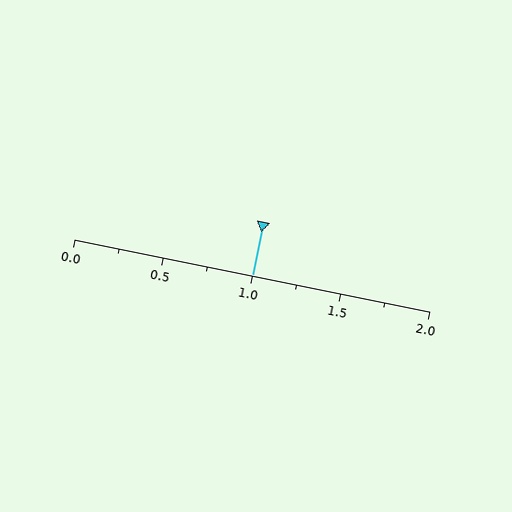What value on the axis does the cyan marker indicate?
The marker indicates approximately 1.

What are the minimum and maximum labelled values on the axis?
The axis runs from 0.0 to 2.0.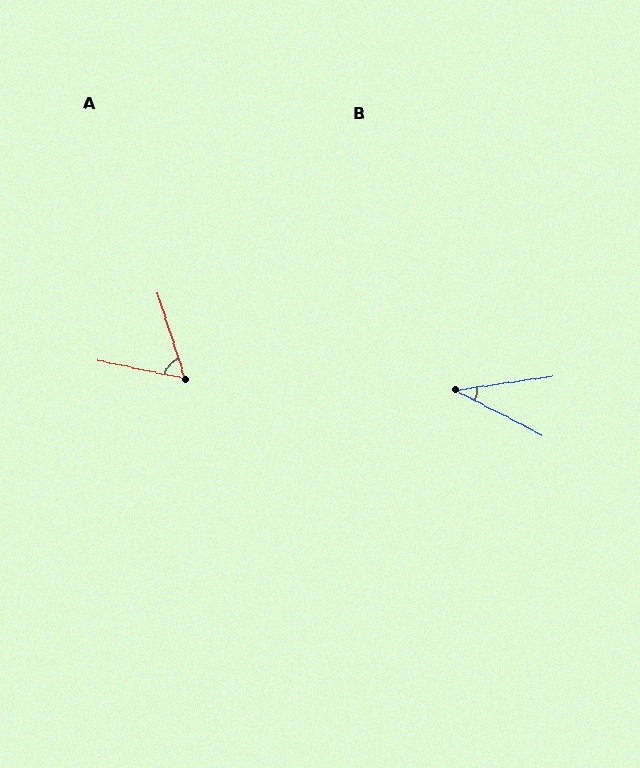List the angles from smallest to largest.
B (35°), A (61°).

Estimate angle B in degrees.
Approximately 35 degrees.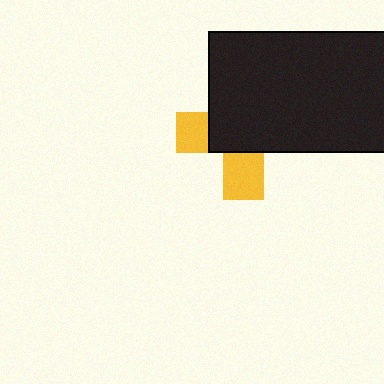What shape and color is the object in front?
The object in front is a black rectangle.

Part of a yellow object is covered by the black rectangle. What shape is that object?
It is a cross.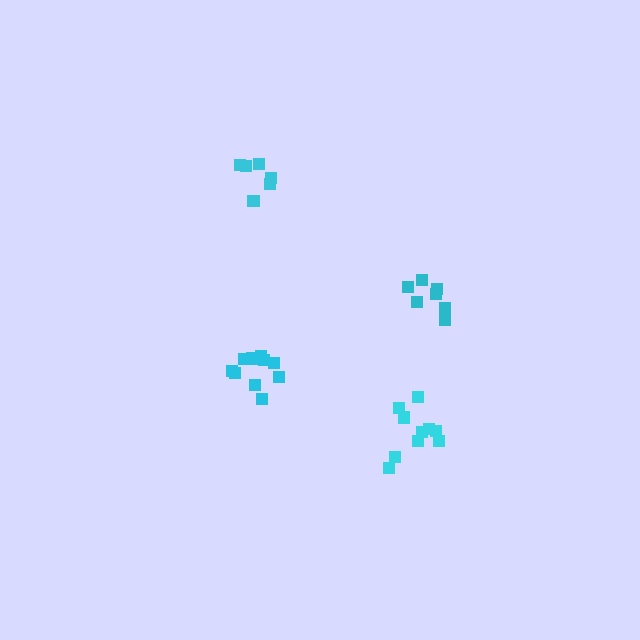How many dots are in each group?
Group 1: 6 dots, Group 2: 7 dots, Group 3: 11 dots, Group 4: 10 dots (34 total).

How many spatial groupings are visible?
There are 4 spatial groupings.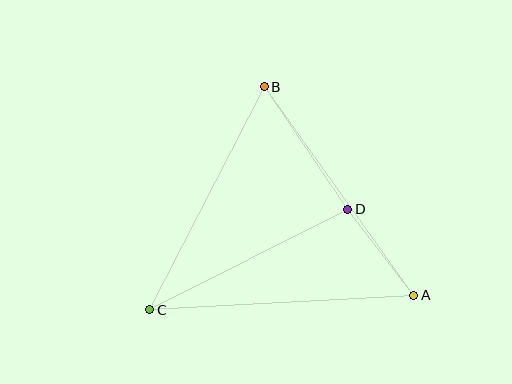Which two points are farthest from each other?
Points A and C are farthest from each other.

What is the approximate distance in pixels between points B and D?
The distance between B and D is approximately 149 pixels.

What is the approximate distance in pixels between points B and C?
The distance between B and C is approximately 251 pixels.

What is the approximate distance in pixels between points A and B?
The distance between A and B is approximately 257 pixels.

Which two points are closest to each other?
Points A and D are closest to each other.